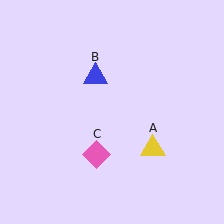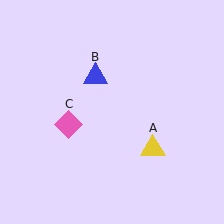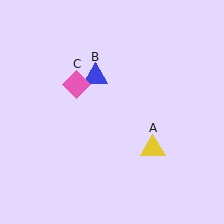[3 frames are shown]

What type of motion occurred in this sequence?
The pink diamond (object C) rotated clockwise around the center of the scene.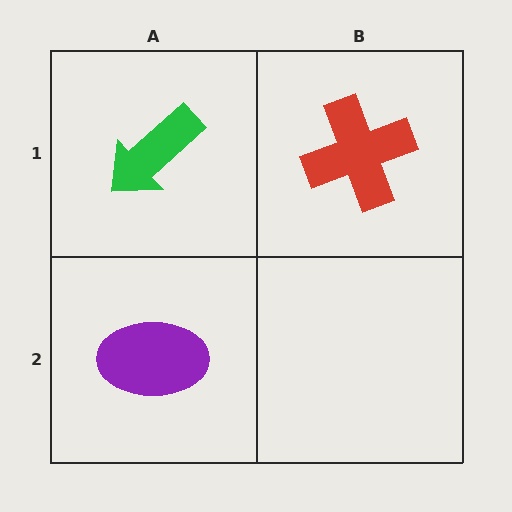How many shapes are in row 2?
1 shape.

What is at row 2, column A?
A purple ellipse.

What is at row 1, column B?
A red cross.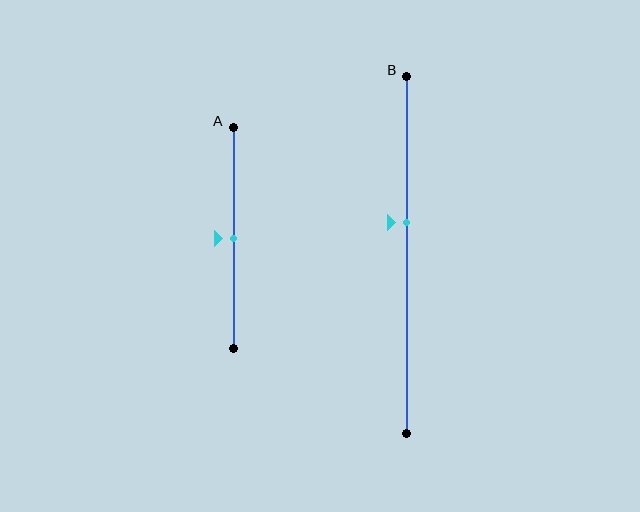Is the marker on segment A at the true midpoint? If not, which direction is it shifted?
Yes, the marker on segment A is at the true midpoint.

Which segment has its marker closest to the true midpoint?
Segment A has its marker closest to the true midpoint.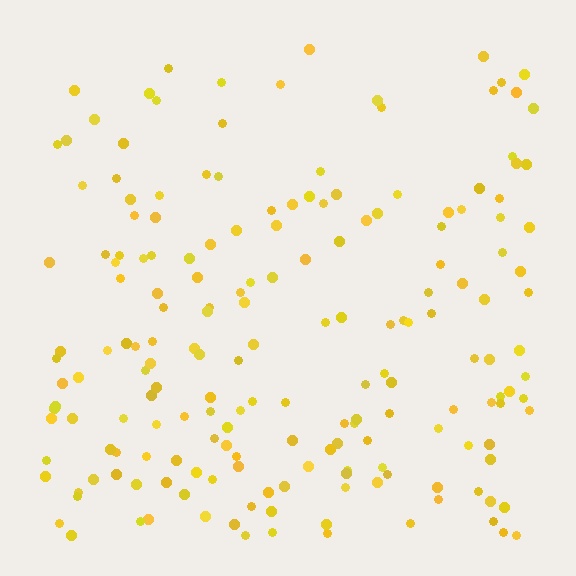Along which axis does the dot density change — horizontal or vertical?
Vertical.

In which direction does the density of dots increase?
From top to bottom, with the bottom side densest.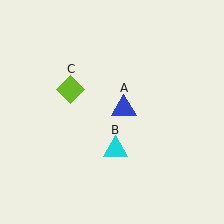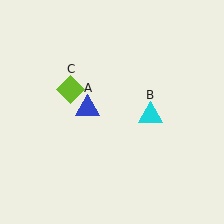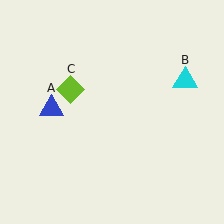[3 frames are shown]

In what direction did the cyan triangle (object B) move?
The cyan triangle (object B) moved up and to the right.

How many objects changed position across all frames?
2 objects changed position: blue triangle (object A), cyan triangle (object B).